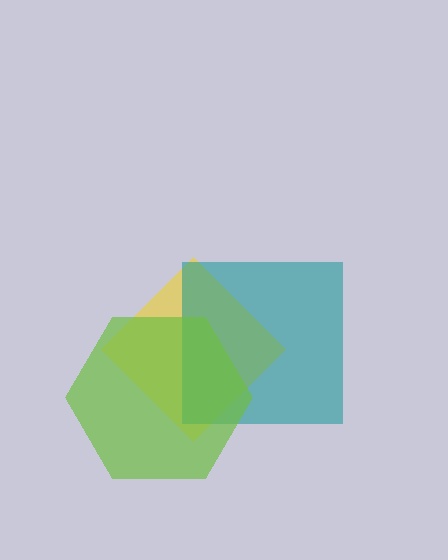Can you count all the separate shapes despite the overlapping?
Yes, there are 3 separate shapes.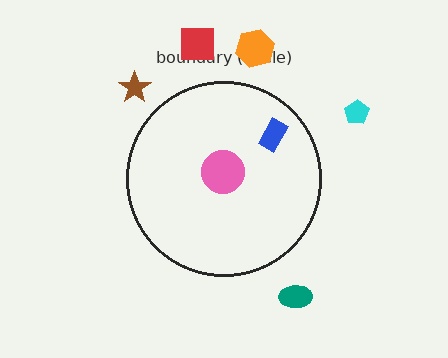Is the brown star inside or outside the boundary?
Outside.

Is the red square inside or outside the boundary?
Outside.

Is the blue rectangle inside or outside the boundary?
Inside.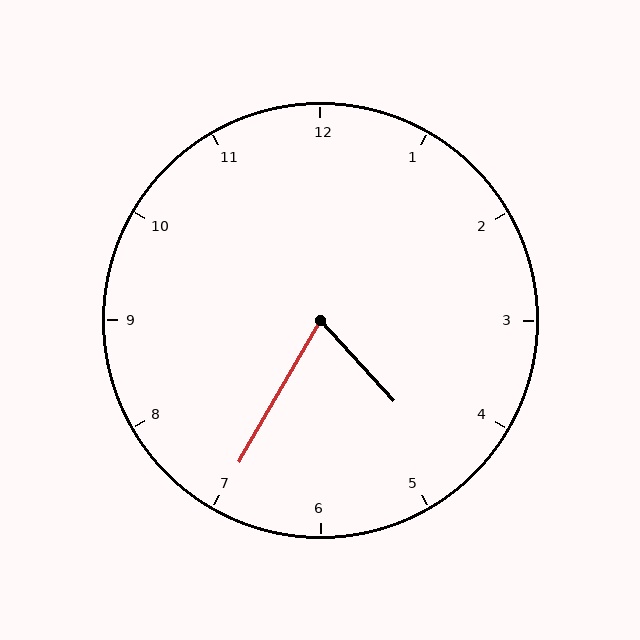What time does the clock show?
4:35.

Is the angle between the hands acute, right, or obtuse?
It is acute.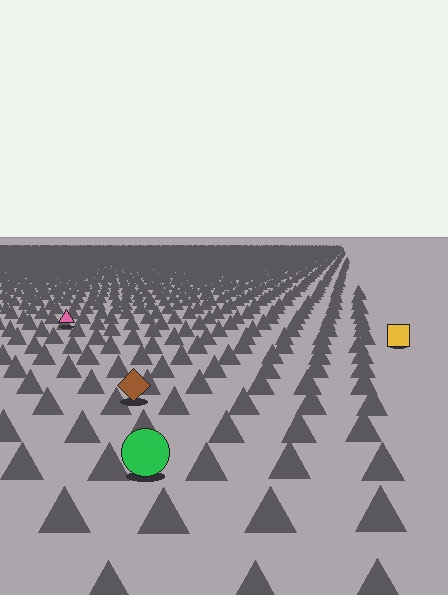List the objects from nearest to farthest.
From nearest to farthest: the green circle, the brown diamond, the yellow square, the pink triangle.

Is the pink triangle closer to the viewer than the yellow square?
No. The yellow square is closer — you can tell from the texture gradient: the ground texture is coarser near it.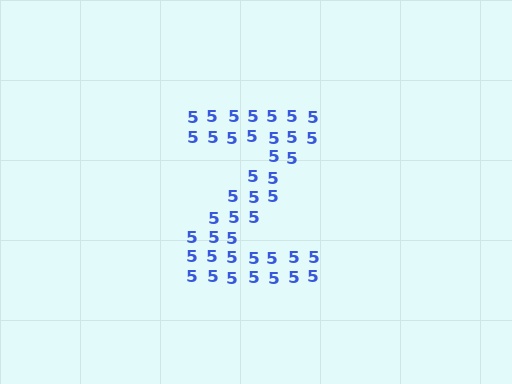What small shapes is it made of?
It is made of small digit 5's.